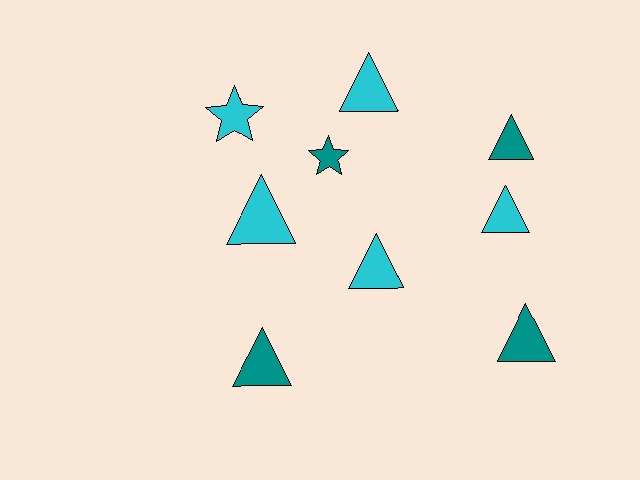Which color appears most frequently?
Cyan, with 5 objects.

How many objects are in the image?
There are 9 objects.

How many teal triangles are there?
There are 3 teal triangles.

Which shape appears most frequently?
Triangle, with 7 objects.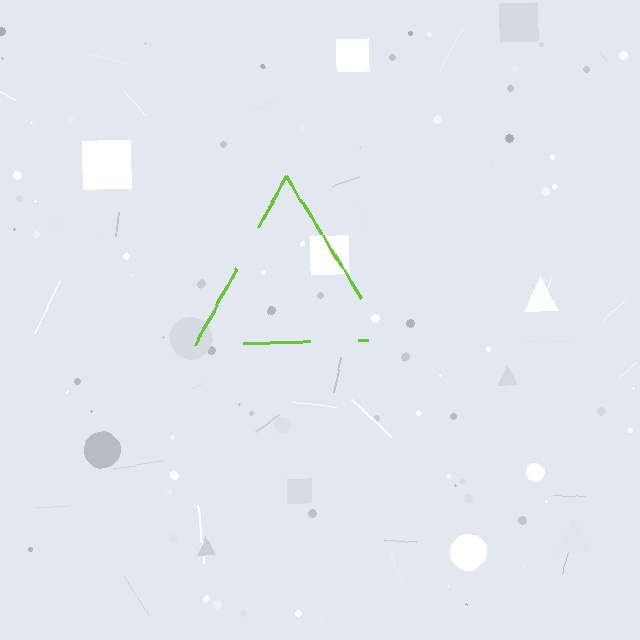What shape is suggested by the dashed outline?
The dashed outline suggests a triangle.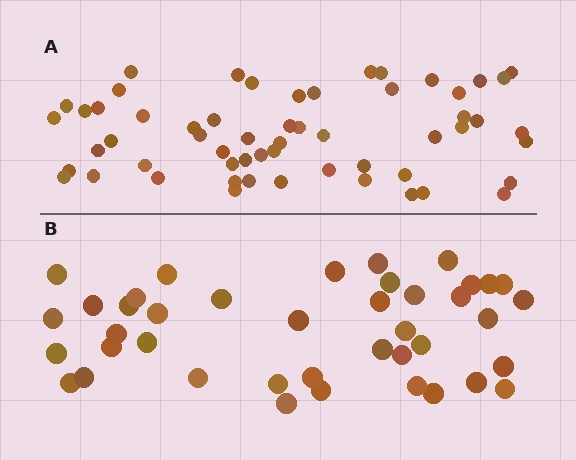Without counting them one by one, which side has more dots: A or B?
Region A (the top region) has more dots.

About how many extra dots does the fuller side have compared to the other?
Region A has approximately 15 more dots than region B.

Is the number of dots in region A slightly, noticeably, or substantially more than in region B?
Region A has noticeably more, but not dramatically so. The ratio is roughly 1.4 to 1.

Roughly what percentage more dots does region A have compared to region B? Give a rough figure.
About 40% more.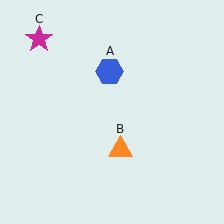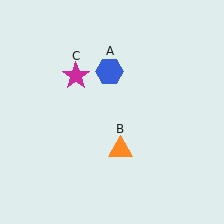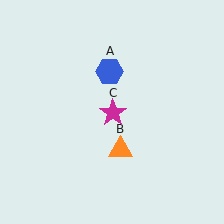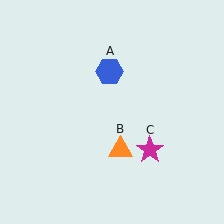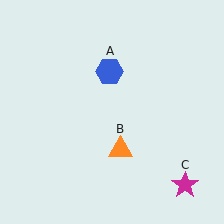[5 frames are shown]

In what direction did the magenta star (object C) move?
The magenta star (object C) moved down and to the right.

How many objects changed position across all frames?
1 object changed position: magenta star (object C).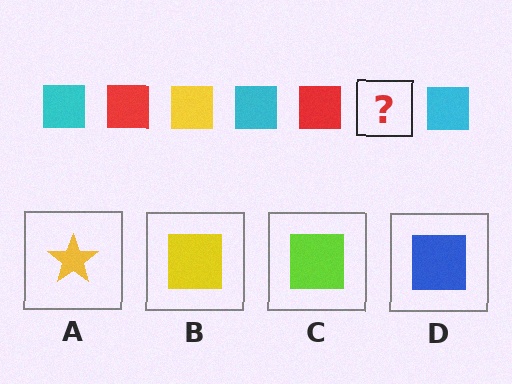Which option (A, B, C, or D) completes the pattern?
B.